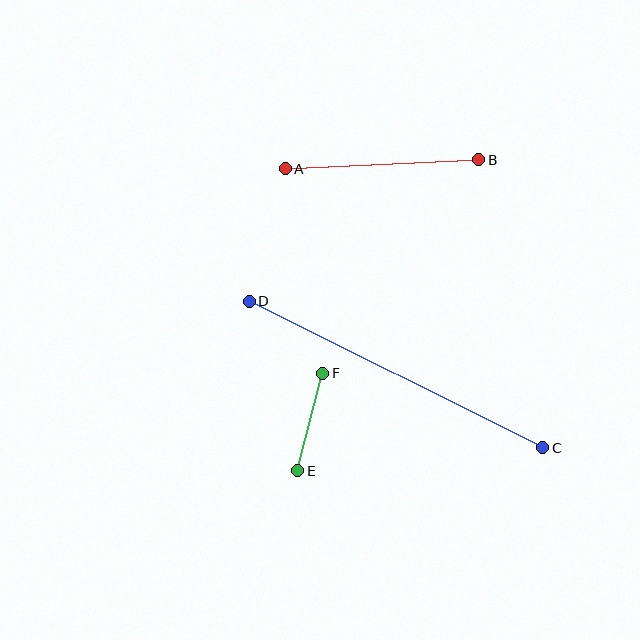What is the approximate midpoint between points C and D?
The midpoint is at approximately (396, 374) pixels.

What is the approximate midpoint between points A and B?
The midpoint is at approximately (382, 164) pixels.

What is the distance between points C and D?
The distance is approximately 328 pixels.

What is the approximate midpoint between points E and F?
The midpoint is at approximately (310, 422) pixels.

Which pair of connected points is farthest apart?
Points C and D are farthest apart.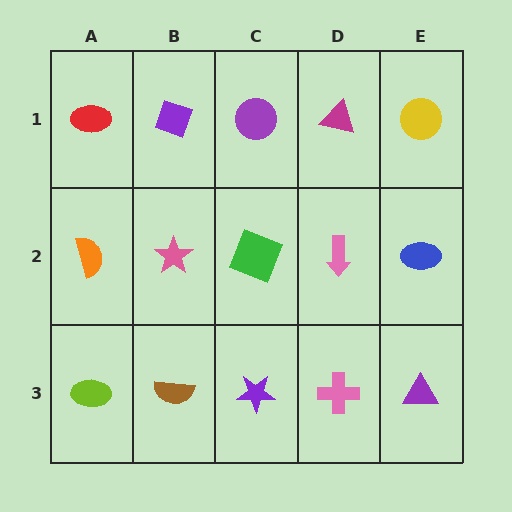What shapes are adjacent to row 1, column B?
A pink star (row 2, column B), a red ellipse (row 1, column A), a purple circle (row 1, column C).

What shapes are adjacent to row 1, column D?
A pink arrow (row 2, column D), a purple circle (row 1, column C), a yellow circle (row 1, column E).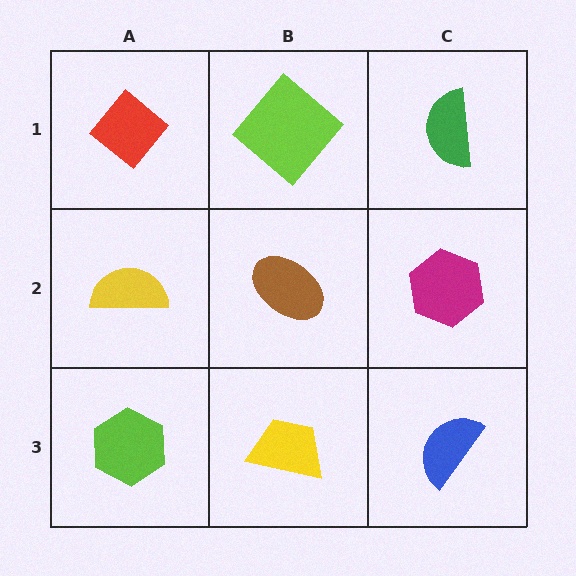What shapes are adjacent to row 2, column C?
A green semicircle (row 1, column C), a blue semicircle (row 3, column C), a brown ellipse (row 2, column B).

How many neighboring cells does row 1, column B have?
3.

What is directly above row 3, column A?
A yellow semicircle.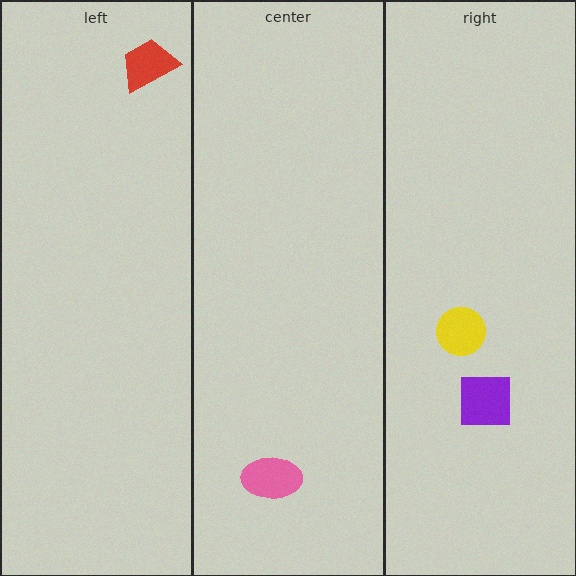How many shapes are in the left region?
1.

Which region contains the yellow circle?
The right region.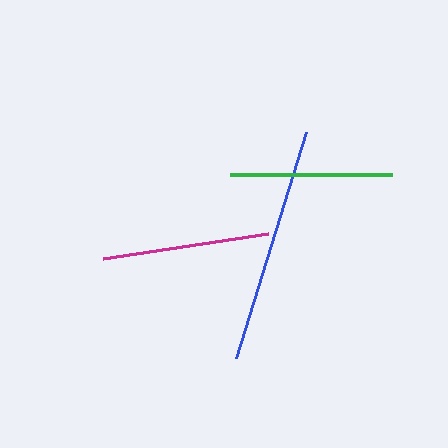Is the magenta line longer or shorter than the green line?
The magenta line is longer than the green line.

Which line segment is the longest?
The blue line is the longest at approximately 236 pixels.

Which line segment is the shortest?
The green line is the shortest at approximately 162 pixels.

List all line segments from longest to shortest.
From longest to shortest: blue, magenta, green.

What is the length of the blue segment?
The blue segment is approximately 236 pixels long.